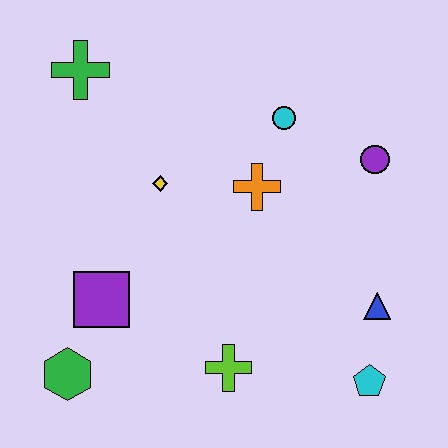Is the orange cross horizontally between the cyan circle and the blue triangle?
No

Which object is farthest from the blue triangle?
The green cross is farthest from the blue triangle.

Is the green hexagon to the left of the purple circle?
Yes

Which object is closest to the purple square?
The green hexagon is closest to the purple square.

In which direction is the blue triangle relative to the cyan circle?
The blue triangle is below the cyan circle.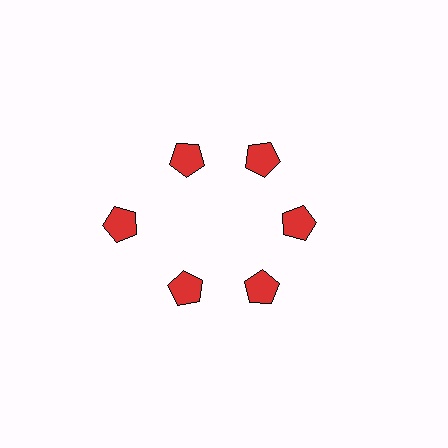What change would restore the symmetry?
The symmetry would be restored by moving it inward, back onto the ring so that all 6 pentagons sit at equal angles and equal distance from the center.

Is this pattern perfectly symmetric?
No. The 6 red pentagons are arranged in a ring, but one element near the 9 o'clock position is pushed outward from the center, breaking the 6-fold rotational symmetry.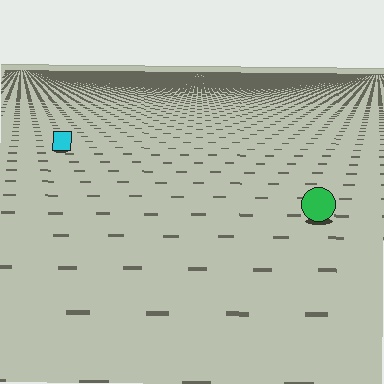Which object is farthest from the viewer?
The cyan square is farthest from the viewer. It appears smaller and the ground texture around it is denser.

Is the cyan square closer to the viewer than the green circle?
No. The green circle is closer — you can tell from the texture gradient: the ground texture is coarser near it.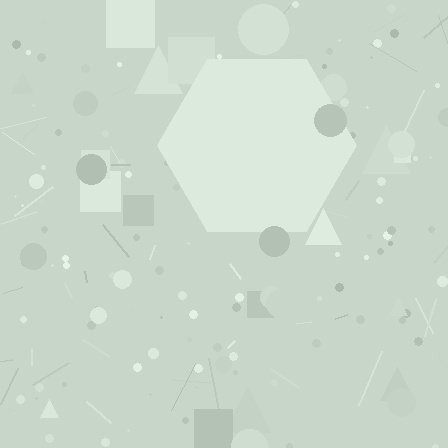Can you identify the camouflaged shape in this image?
The camouflaged shape is a hexagon.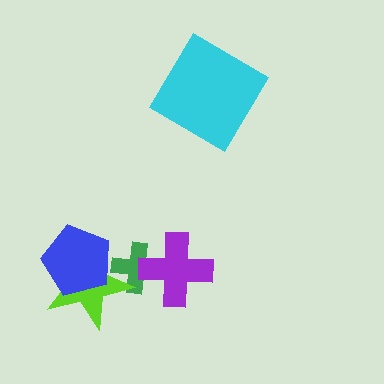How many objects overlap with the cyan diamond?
0 objects overlap with the cyan diamond.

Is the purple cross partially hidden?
No, no other shape covers it.